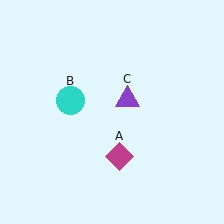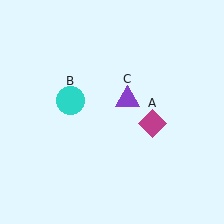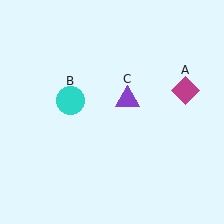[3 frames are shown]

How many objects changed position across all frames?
1 object changed position: magenta diamond (object A).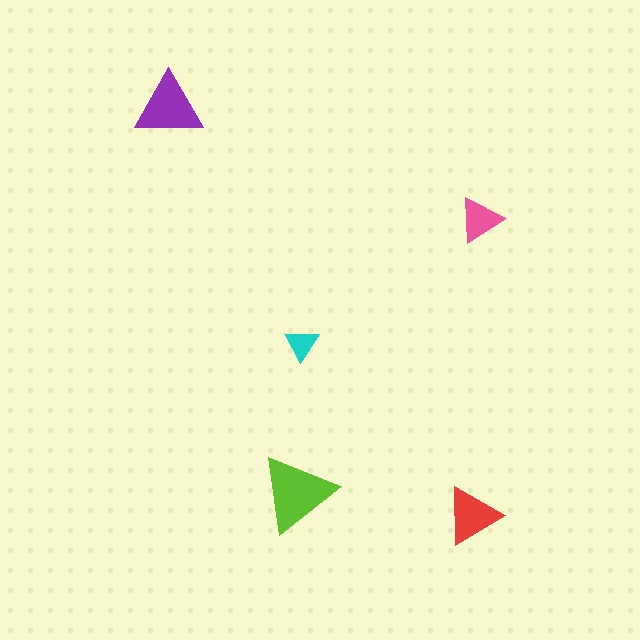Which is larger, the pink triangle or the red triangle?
The red one.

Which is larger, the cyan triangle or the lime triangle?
The lime one.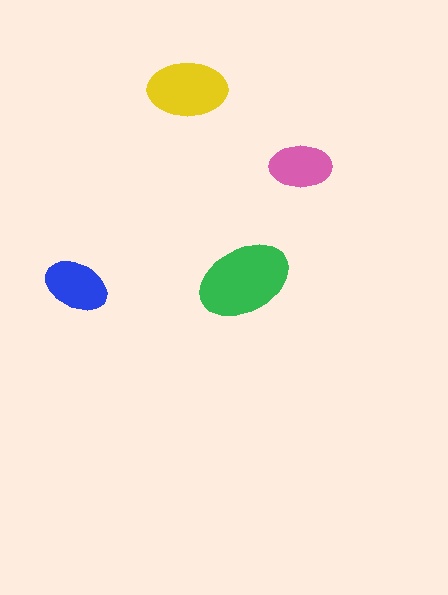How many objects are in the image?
There are 4 objects in the image.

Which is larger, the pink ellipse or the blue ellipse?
The blue one.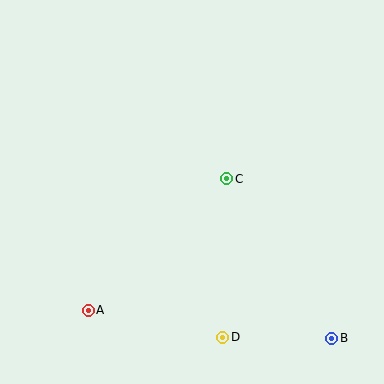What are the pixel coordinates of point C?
Point C is at (227, 179).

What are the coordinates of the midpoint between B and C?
The midpoint between B and C is at (279, 259).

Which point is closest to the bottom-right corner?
Point B is closest to the bottom-right corner.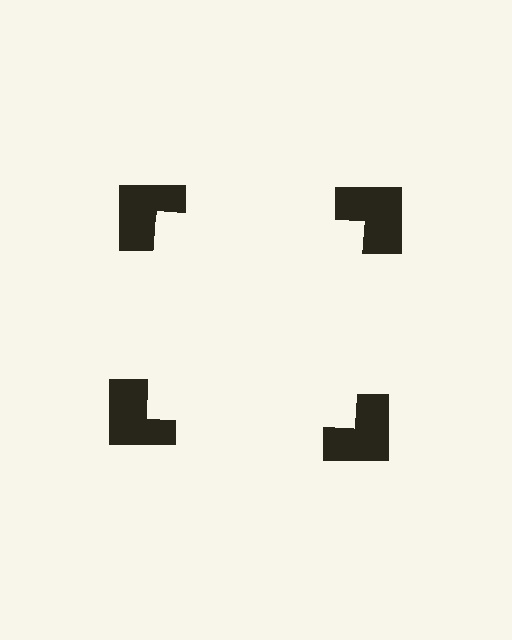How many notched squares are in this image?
There are 4 — one at each vertex of the illusory square.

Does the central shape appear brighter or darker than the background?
It typically appears slightly brighter than the background, even though no actual brightness change is drawn.